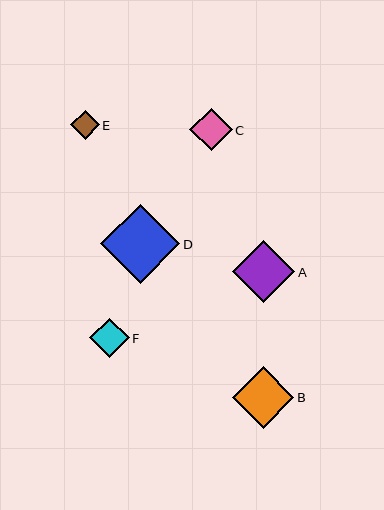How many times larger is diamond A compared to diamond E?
Diamond A is approximately 2.2 times the size of diamond E.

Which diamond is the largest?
Diamond D is the largest with a size of approximately 79 pixels.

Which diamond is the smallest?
Diamond E is the smallest with a size of approximately 29 pixels.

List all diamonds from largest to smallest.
From largest to smallest: D, A, B, C, F, E.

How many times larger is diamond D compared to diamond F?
Diamond D is approximately 2.0 times the size of diamond F.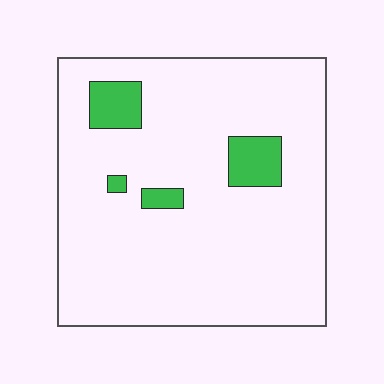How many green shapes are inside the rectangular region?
4.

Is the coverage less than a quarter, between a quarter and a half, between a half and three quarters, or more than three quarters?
Less than a quarter.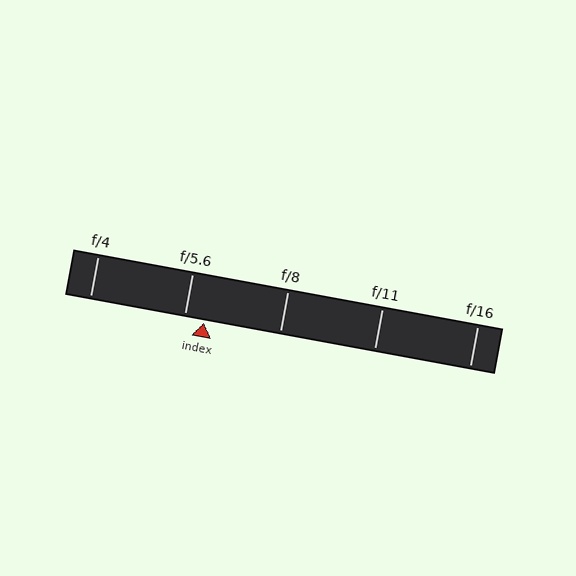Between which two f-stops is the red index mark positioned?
The index mark is between f/5.6 and f/8.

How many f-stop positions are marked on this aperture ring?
There are 5 f-stop positions marked.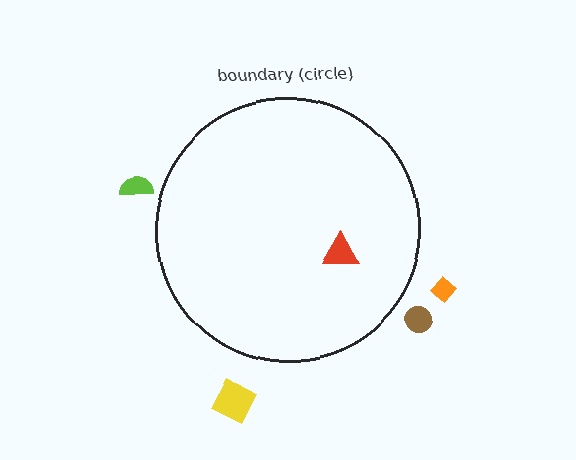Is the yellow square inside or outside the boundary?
Outside.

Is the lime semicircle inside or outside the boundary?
Outside.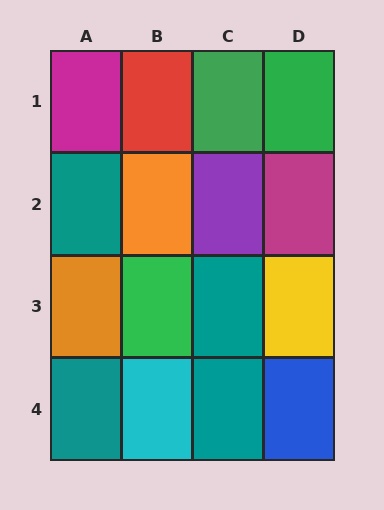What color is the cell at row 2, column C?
Purple.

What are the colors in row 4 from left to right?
Teal, cyan, teal, blue.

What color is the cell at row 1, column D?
Green.